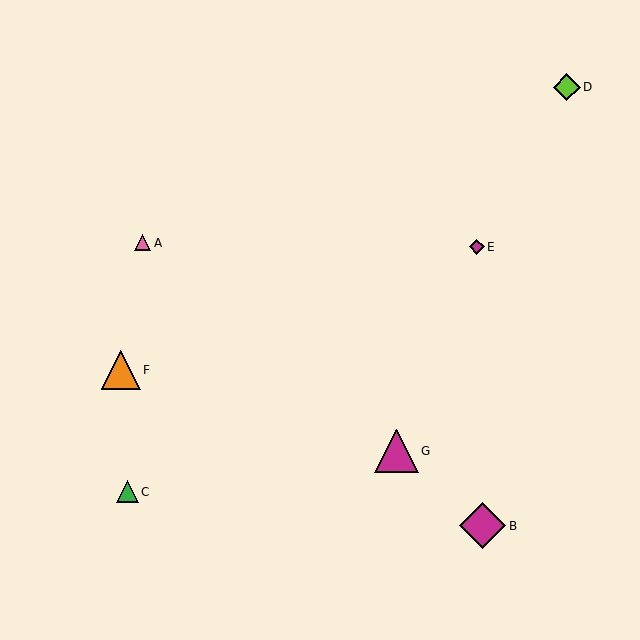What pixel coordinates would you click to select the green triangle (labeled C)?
Click at (127, 492) to select the green triangle C.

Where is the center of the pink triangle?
The center of the pink triangle is at (143, 243).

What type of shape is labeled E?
Shape E is a magenta diamond.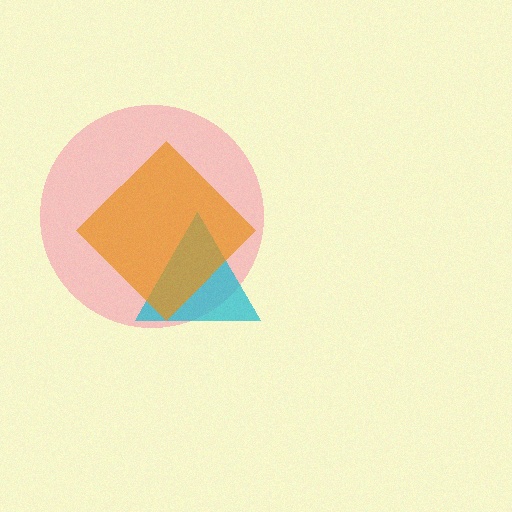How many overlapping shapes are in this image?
There are 3 overlapping shapes in the image.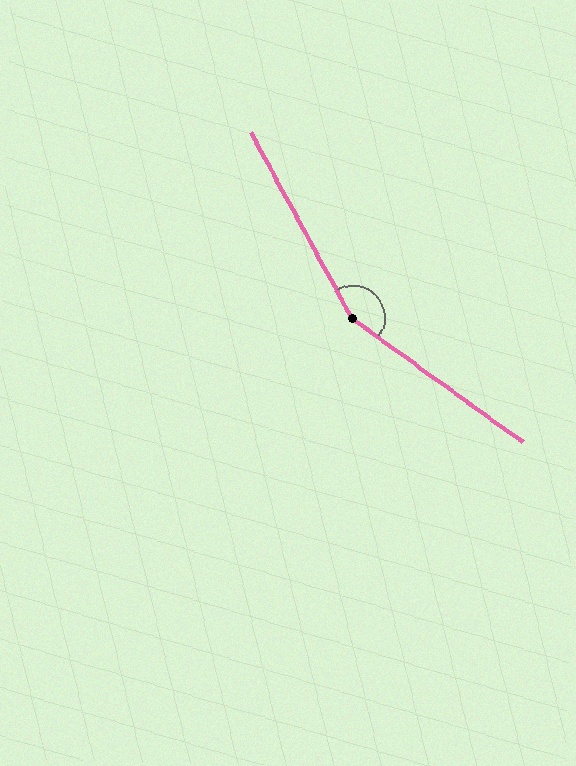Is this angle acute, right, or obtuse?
It is obtuse.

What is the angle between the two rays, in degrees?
Approximately 155 degrees.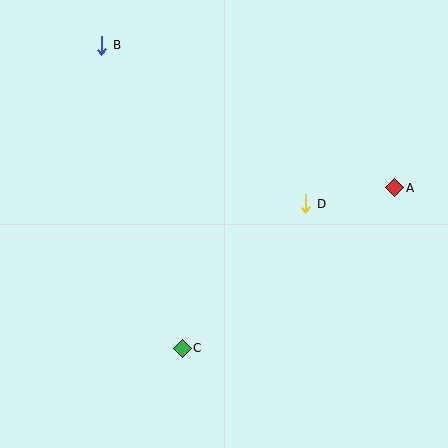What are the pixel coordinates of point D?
Point D is at (306, 204).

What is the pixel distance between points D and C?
The distance between D and C is 190 pixels.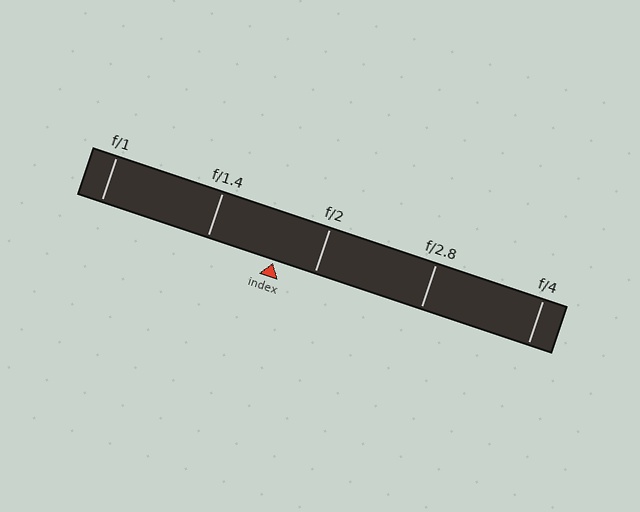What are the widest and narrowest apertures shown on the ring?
The widest aperture shown is f/1 and the narrowest is f/4.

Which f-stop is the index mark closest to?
The index mark is closest to f/2.